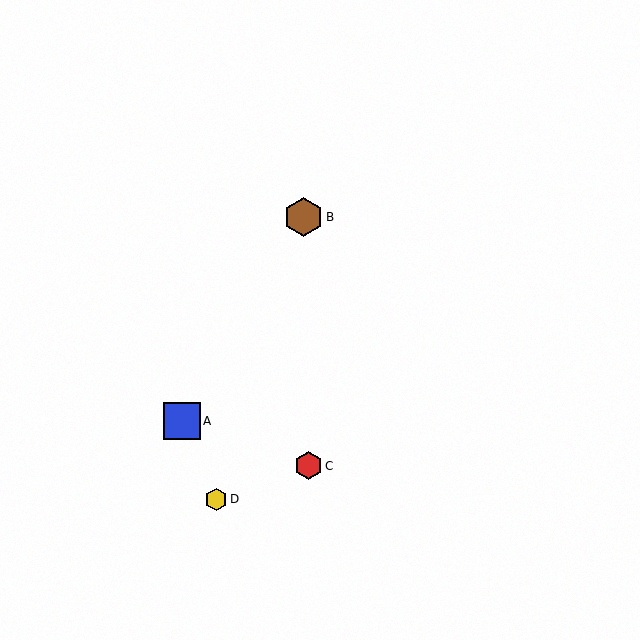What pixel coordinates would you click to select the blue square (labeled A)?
Click at (182, 421) to select the blue square A.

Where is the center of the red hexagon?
The center of the red hexagon is at (308, 466).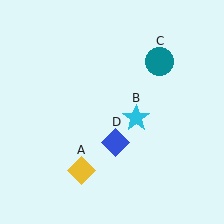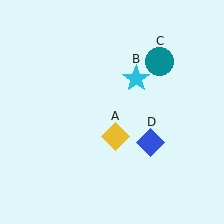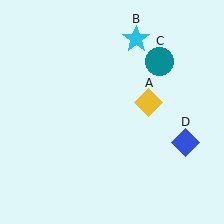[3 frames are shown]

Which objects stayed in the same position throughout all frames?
Teal circle (object C) remained stationary.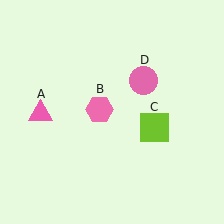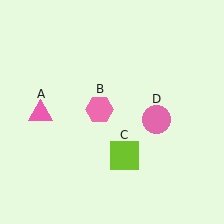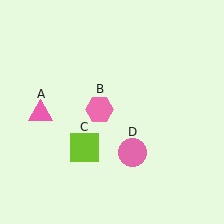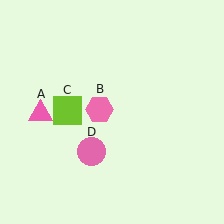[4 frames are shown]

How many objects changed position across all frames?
2 objects changed position: lime square (object C), pink circle (object D).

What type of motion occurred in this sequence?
The lime square (object C), pink circle (object D) rotated clockwise around the center of the scene.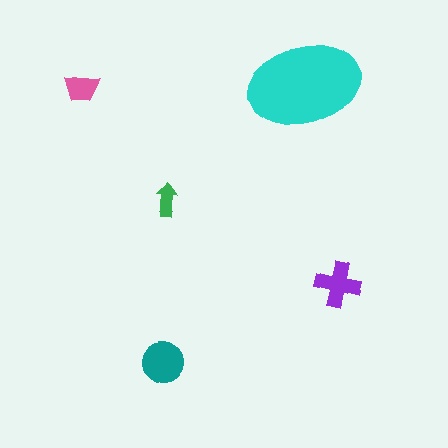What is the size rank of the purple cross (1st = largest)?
3rd.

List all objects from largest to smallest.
The cyan ellipse, the teal circle, the purple cross, the pink trapezoid, the green arrow.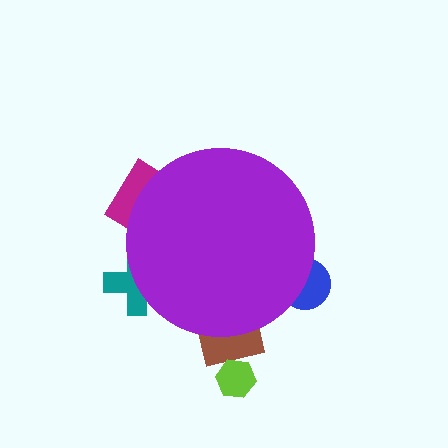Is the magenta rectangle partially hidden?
Yes, the magenta rectangle is partially hidden behind the purple circle.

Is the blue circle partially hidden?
Yes, the blue circle is partially hidden behind the purple circle.